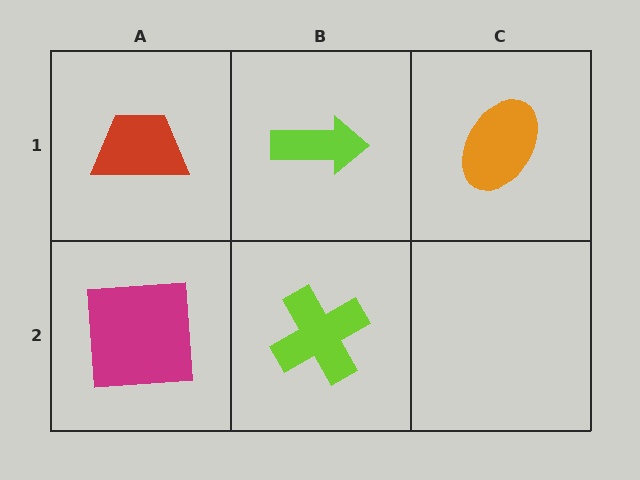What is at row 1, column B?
A lime arrow.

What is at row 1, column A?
A red trapezoid.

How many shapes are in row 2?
2 shapes.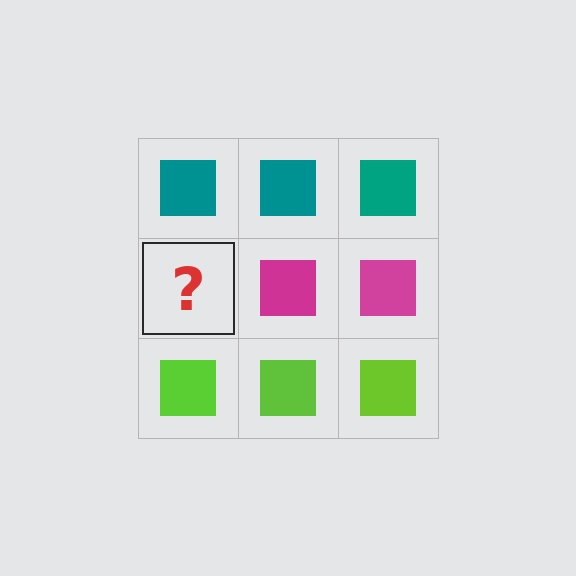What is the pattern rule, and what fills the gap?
The rule is that each row has a consistent color. The gap should be filled with a magenta square.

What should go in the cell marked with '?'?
The missing cell should contain a magenta square.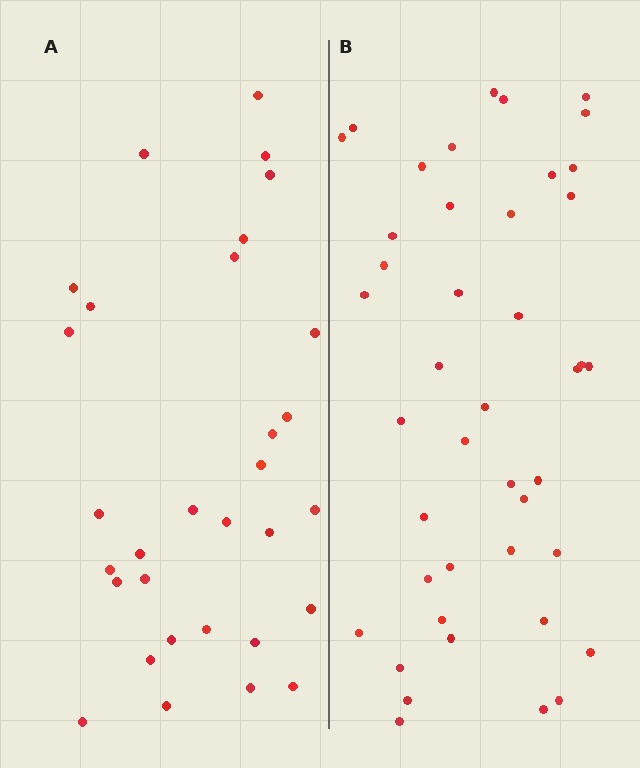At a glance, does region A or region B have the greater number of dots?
Region B (the right region) has more dots.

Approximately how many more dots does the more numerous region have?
Region B has roughly 12 or so more dots than region A.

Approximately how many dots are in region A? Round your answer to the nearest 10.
About 30 dots. (The exact count is 31, which rounds to 30.)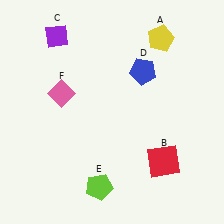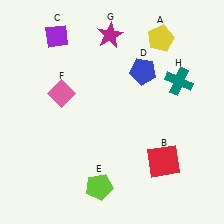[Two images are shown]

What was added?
A magenta star (G), a teal cross (H) were added in Image 2.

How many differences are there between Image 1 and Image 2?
There are 2 differences between the two images.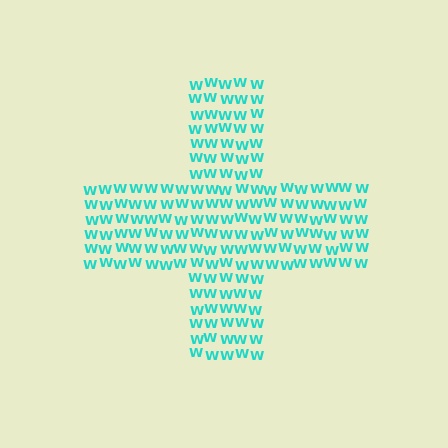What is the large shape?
The large shape is a cross.